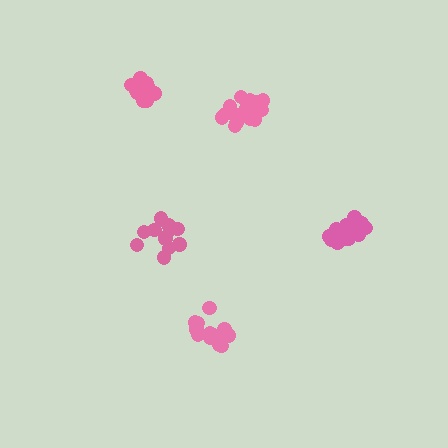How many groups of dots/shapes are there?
There are 5 groups.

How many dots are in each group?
Group 1: 17 dots, Group 2: 12 dots, Group 3: 13 dots, Group 4: 14 dots, Group 5: 17 dots (73 total).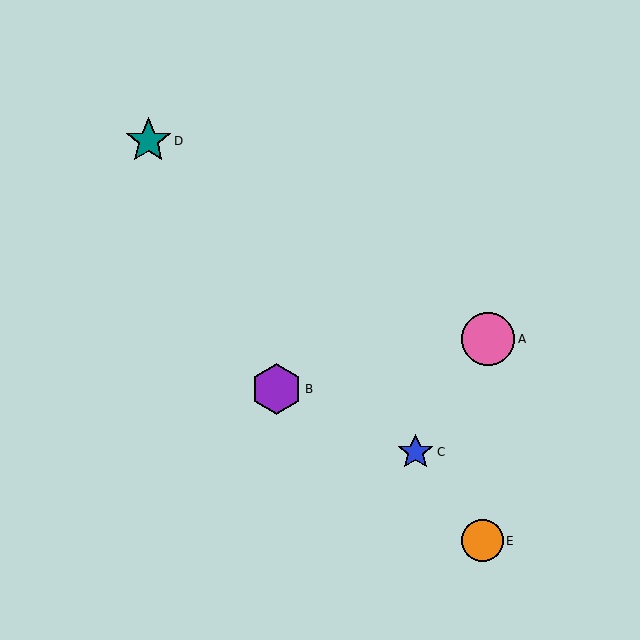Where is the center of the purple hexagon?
The center of the purple hexagon is at (277, 389).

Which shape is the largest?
The pink circle (labeled A) is the largest.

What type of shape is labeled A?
Shape A is a pink circle.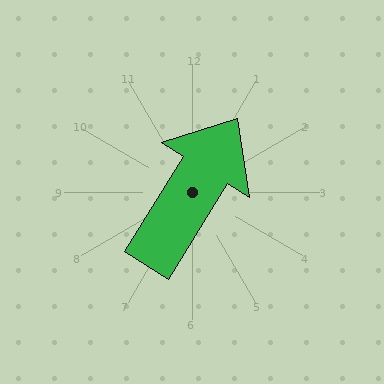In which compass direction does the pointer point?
Northeast.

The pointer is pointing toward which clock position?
Roughly 1 o'clock.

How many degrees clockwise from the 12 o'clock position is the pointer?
Approximately 32 degrees.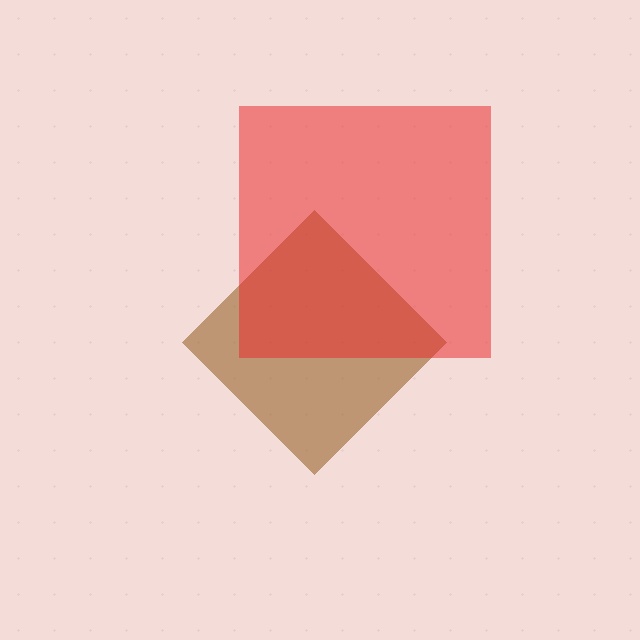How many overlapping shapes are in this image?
There are 2 overlapping shapes in the image.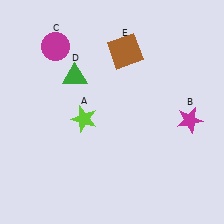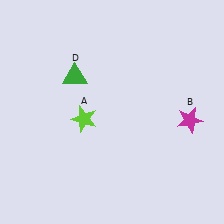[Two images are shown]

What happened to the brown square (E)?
The brown square (E) was removed in Image 2. It was in the top-right area of Image 1.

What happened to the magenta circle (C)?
The magenta circle (C) was removed in Image 2. It was in the top-left area of Image 1.